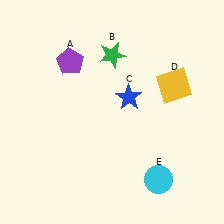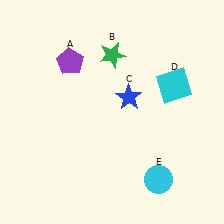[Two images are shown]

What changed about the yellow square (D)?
In Image 1, D is yellow. In Image 2, it changed to cyan.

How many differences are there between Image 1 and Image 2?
There is 1 difference between the two images.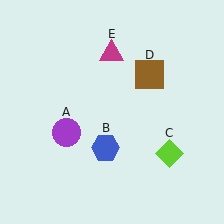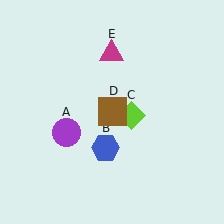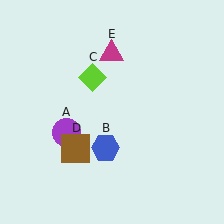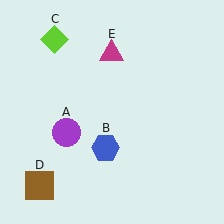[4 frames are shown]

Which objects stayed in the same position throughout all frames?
Purple circle (object A) and blue hexagon (object B) and magenta triangle (object E) remained stationary.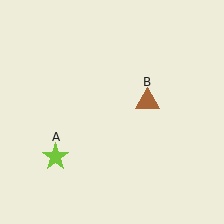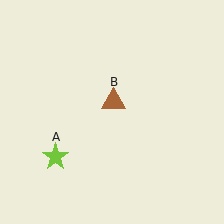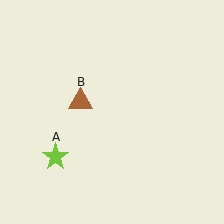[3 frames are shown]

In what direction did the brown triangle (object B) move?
The brown triangle (object B) moved left.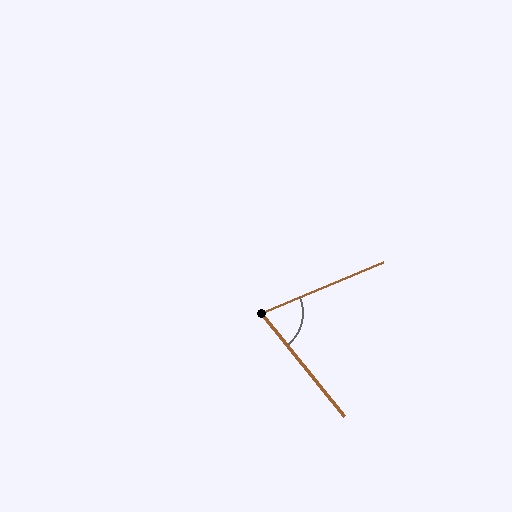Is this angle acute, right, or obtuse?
It is acute.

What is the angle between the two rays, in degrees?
Approximately 74 degrees.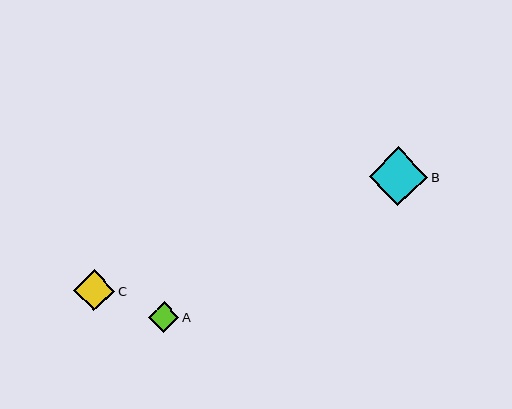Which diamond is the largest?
Diamond B is the largest with a size of approximately 59 pixels.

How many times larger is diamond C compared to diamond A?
Diamond C is approximately 1.3 times the size of diamond A.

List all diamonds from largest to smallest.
From largest to smallest: B, C, A.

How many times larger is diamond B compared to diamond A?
Diamond B is approximately 1.9 times the size of diamond A.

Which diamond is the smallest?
Diamond A is the smallest with a size of approximately 31 pixels.